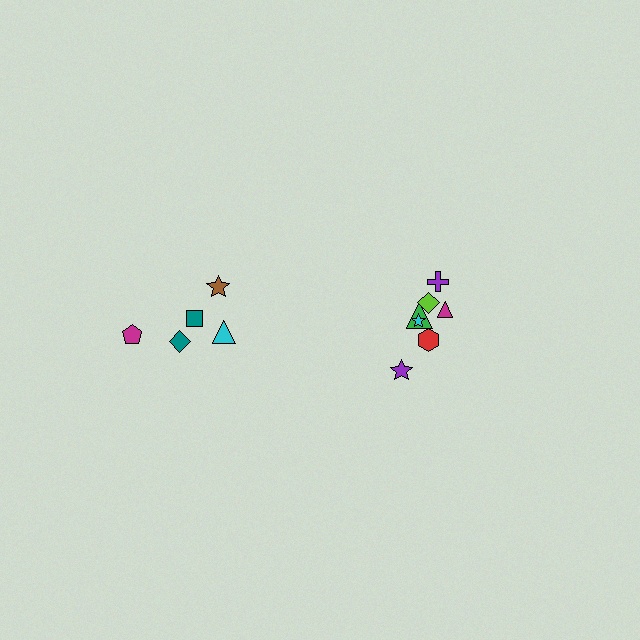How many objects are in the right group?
There are 7 objects.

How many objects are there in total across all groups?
There are 12 objects.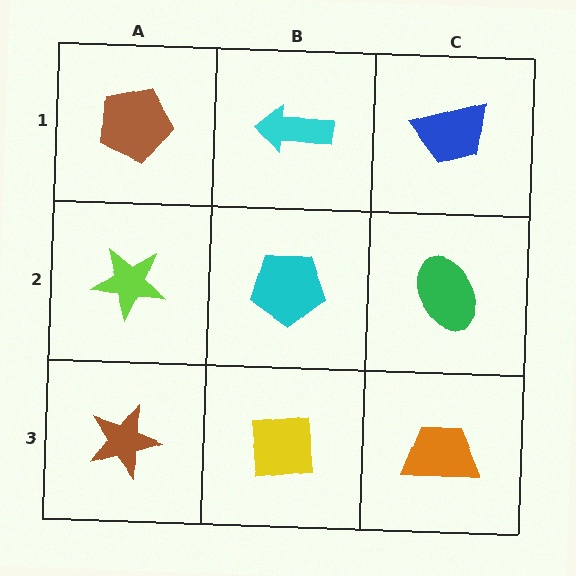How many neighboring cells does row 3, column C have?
2.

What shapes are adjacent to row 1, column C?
A green ellipse (row 2, column C), a cyan arrow (row 1, column B).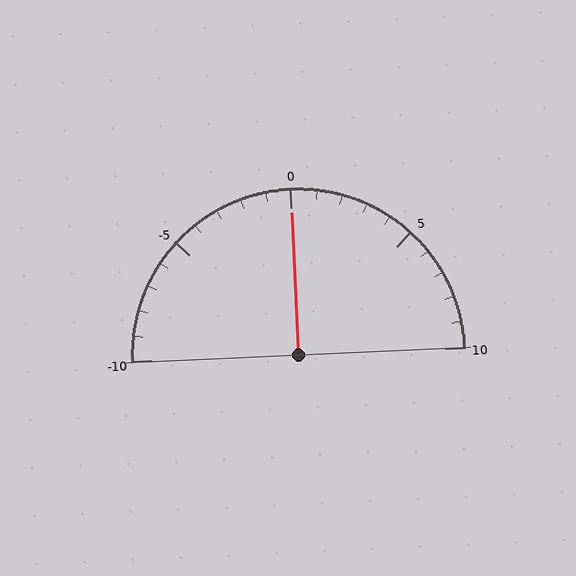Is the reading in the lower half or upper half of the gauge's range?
The reading is in the upper half of the range (-10 to 10).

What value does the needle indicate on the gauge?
The needle indicates approximately 0.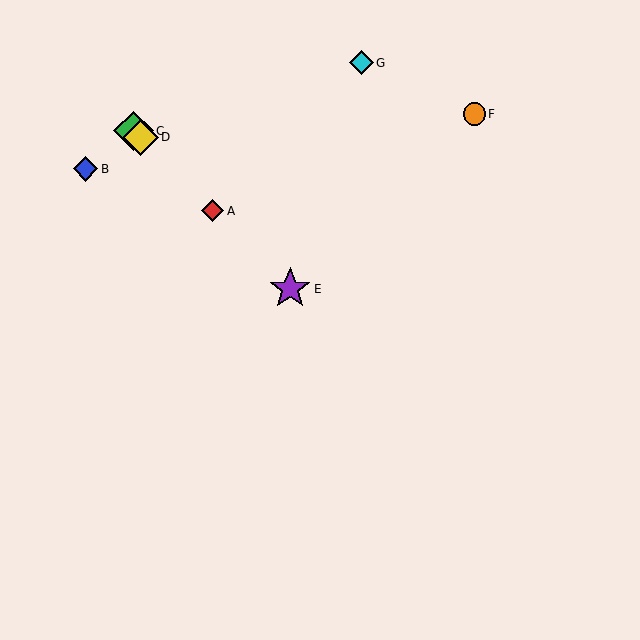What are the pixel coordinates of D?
Object D is at (140, 137).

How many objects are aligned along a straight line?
4 objects (A, C, D, E) are aligned along a straight line.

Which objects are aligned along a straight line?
Objects A, C, D, E are aligned along a straight line.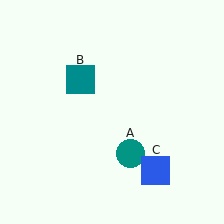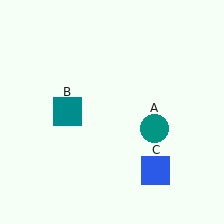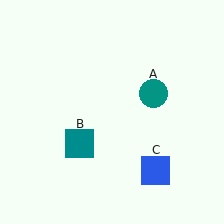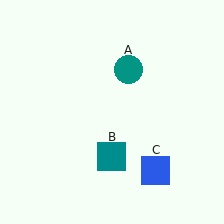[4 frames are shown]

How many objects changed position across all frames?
2 objects changed position: teal circle (object A), teal square (object B).